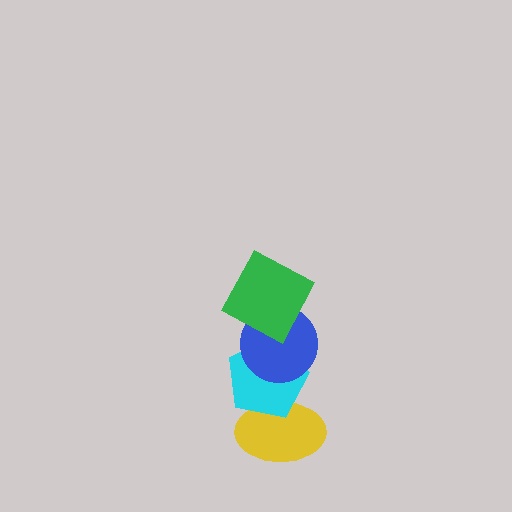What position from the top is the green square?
The green square is 1st from the top.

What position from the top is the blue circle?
The blue circle is 2nd from the top.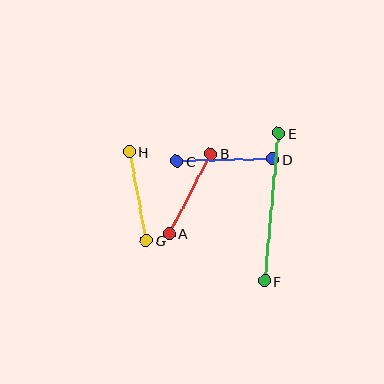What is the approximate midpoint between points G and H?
The midpoint is at approximately (138, 196) pixels.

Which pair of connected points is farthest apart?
Points E and F are farthest apart.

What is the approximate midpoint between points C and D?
The midpoint is at approximately (225, 160) pixels.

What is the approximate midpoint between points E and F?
The midpoint is at approximately (272, 207) pixels.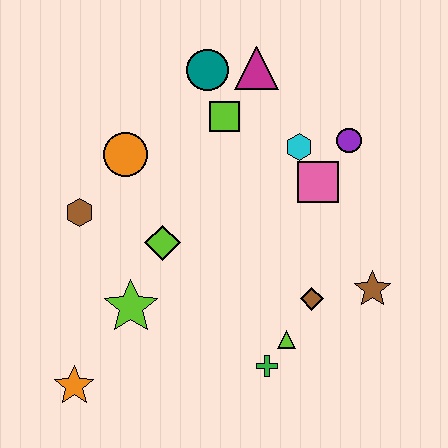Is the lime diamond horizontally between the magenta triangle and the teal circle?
No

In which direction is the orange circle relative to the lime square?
The orange circle is to the left of the lime square.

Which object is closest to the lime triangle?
The green cross is closest to the lime triangle.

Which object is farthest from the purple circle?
The orange star is farthest from the purple circle.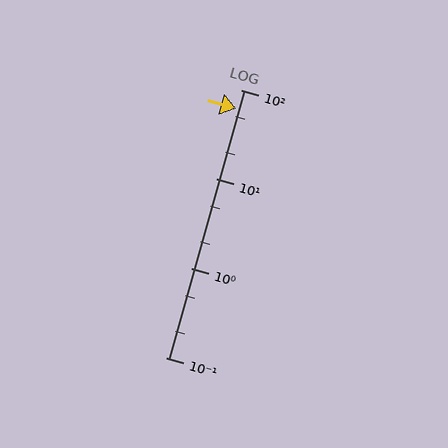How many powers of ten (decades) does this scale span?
The scale spans 3 decades, from 0.1 to 100.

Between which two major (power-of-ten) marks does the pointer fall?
The pointer is between 10 and 100.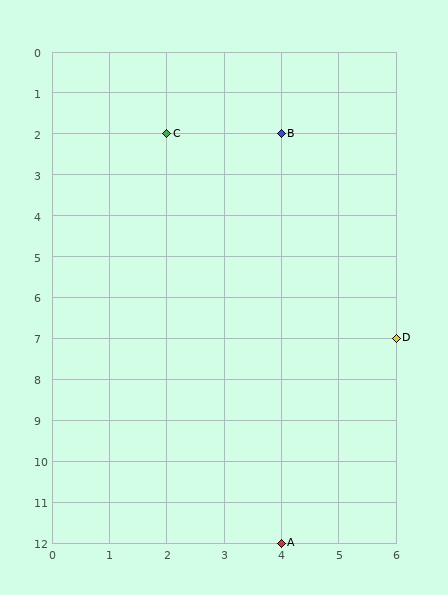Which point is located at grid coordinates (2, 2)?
Point C is at (2, 2).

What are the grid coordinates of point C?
Point C is at grid coordinates (2, 2).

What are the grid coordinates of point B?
Point B is at grid coordinates (4, 2).